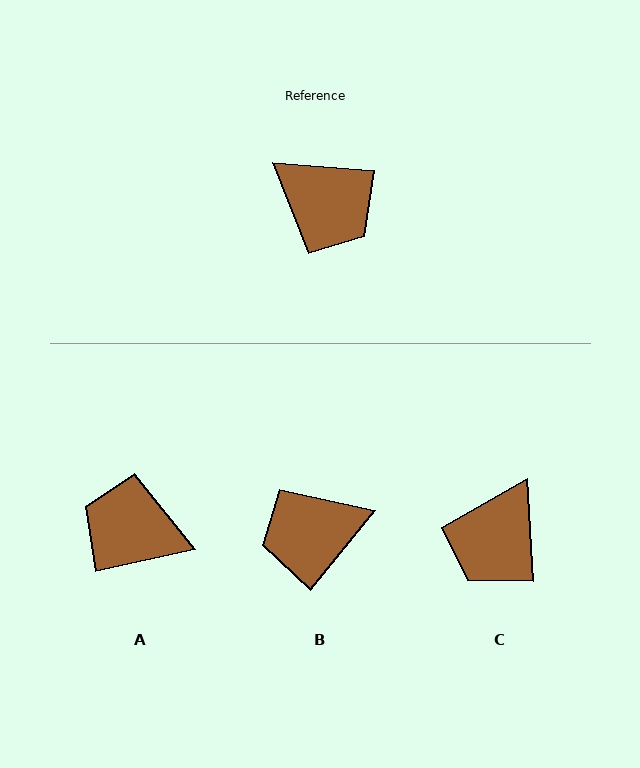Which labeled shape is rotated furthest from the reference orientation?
A, about 163 degrees away.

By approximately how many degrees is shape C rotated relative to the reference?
Approximately 82 degrees clockwise.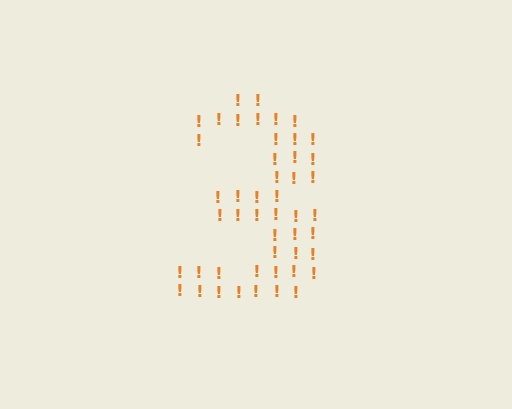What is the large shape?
The large shape is the digit 3.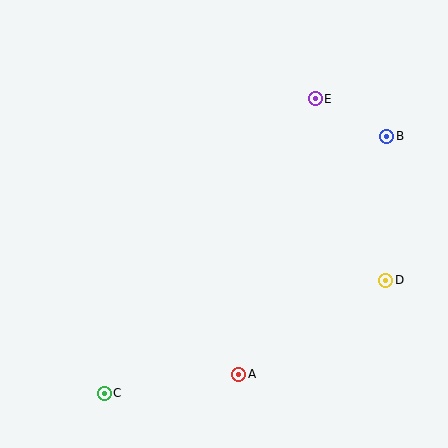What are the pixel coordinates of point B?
Point B is at (387, 136).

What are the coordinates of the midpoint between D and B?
The midpoint between D and B is at (386, 208).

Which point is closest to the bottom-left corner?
Point C is closest to the bottom-left corner.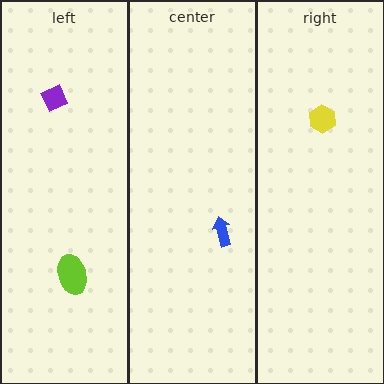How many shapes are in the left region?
2.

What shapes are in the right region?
The yellow hexagon.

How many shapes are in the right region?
1.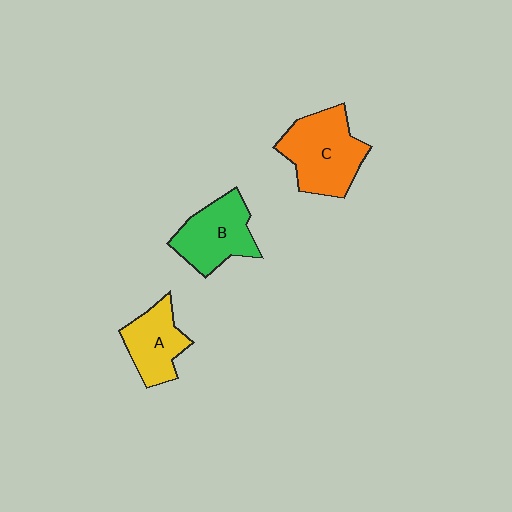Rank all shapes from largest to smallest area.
From largest to smallest: C (orange), B (green), A (yellow).